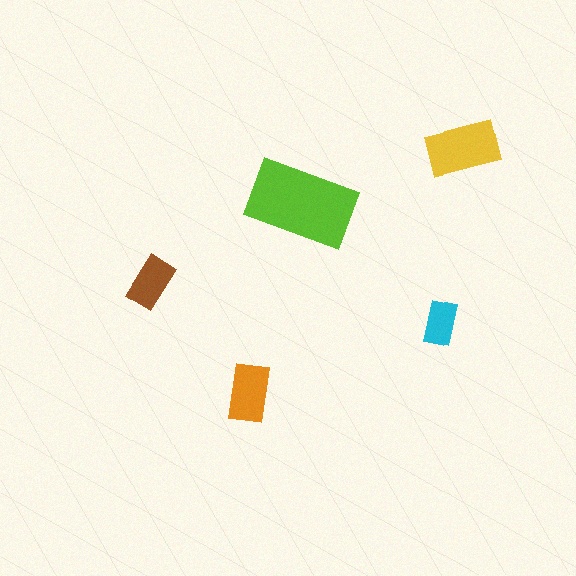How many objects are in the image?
There are 5 objects in the image.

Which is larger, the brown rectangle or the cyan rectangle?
The brown one.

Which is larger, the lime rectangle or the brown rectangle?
The lime one.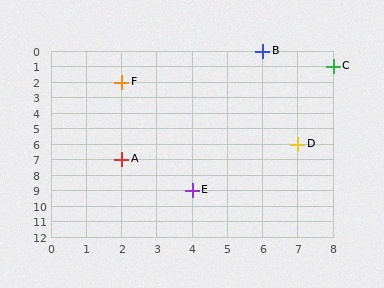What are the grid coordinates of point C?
Point C is at grid coordinates (8, 1).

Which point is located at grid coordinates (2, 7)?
Point A is at (2, 7).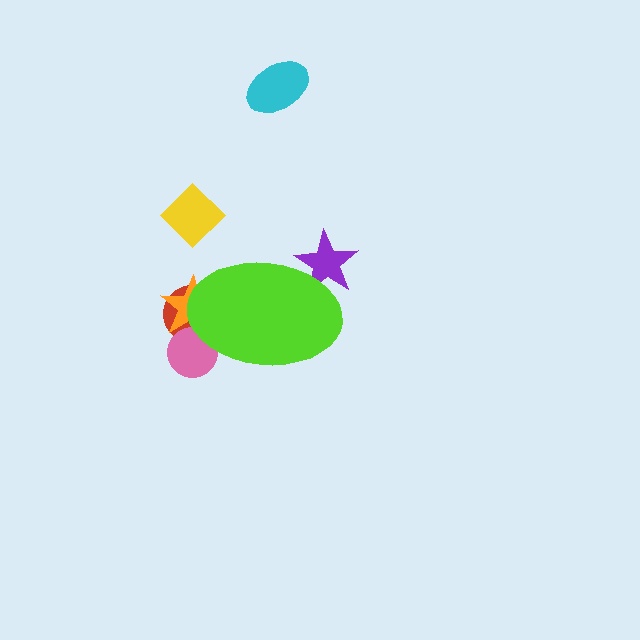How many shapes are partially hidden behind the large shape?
4 shapes are partially hidden.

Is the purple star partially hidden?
Yes, the purple star is partially hidden behind the lime ellipse.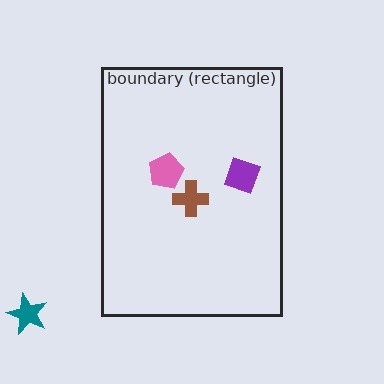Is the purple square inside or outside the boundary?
Inside.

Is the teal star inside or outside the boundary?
Outside.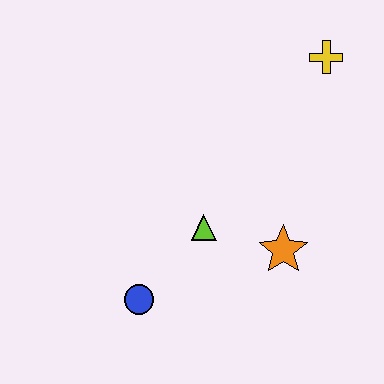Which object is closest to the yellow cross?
The orange star is closest to the yellow cross.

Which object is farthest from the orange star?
The yellow cross is farthest from the orange star.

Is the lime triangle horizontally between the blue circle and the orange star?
Yes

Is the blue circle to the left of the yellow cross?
Yes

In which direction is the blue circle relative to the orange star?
The blue circle is to the left of the orange star.